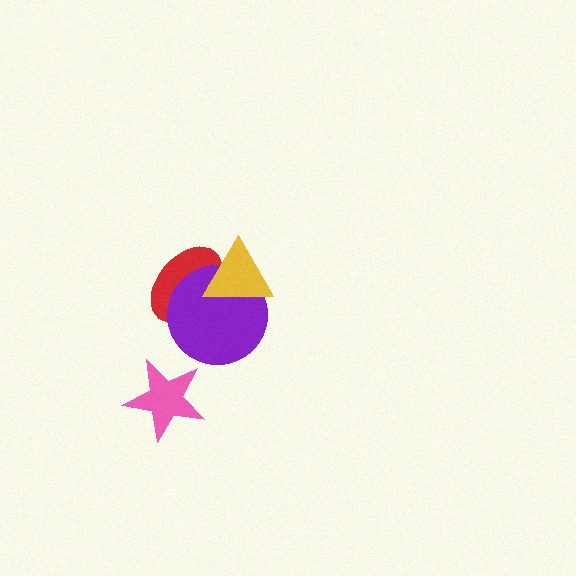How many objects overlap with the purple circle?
2 objects overlap with the purple circle.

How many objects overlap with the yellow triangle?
2 objects overlap with the yellow triangle.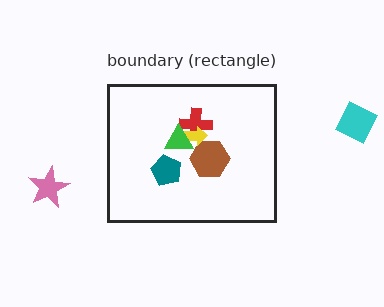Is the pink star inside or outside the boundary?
Outside.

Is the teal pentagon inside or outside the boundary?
Inside.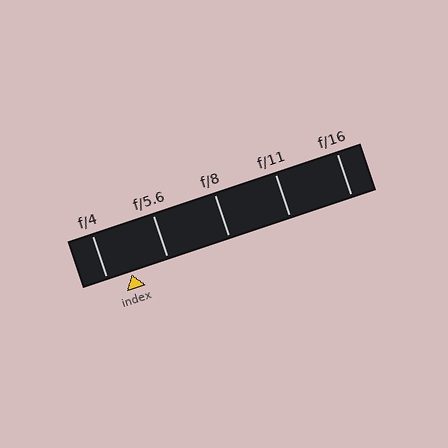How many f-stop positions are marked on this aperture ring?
There are 5 f-stop positions marked.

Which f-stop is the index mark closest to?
The index mark is closest to f/4.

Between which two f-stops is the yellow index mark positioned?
The index mark is between f/4 and f/5.6.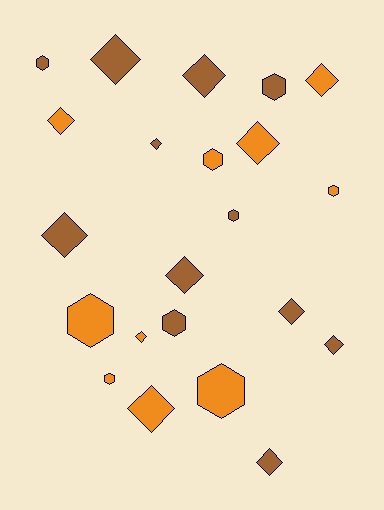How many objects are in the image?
There are 22 objects.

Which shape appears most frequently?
Diamond, with 13 objects.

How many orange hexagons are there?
There are 5 orange hexagons.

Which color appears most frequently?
Brown, with 12 objects.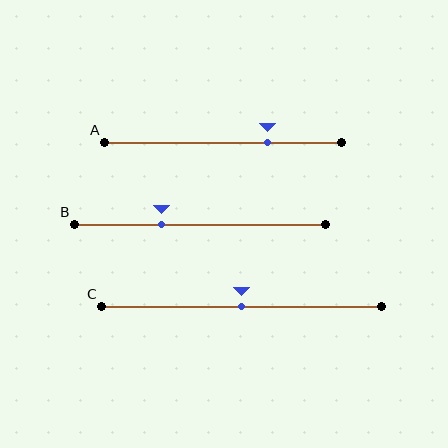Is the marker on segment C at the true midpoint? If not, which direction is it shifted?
Yes, the marker on segment C is at the true midpoint.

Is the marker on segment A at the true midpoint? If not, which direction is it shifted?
No, the marker on segment A is shifted to the right by about 19% of the segment length.